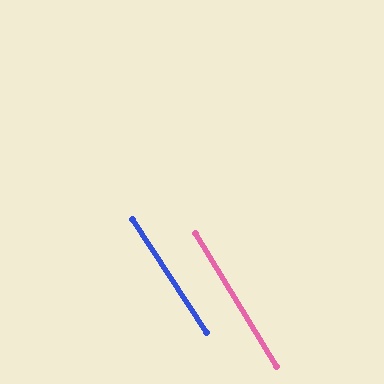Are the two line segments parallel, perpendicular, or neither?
Parallel — their directions differ by only 1.6°.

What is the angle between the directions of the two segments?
Approximately 2 degrees.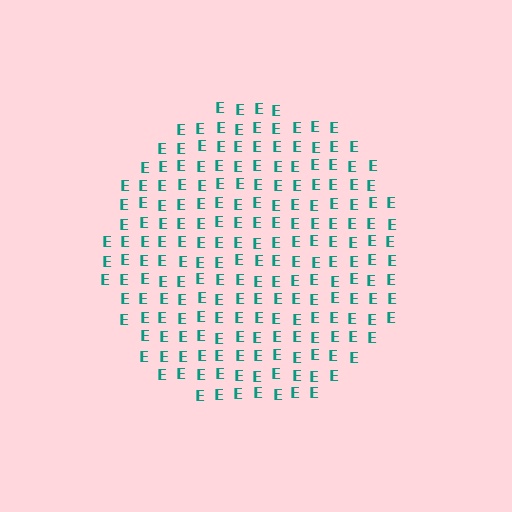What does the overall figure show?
The overall figure shows a circle.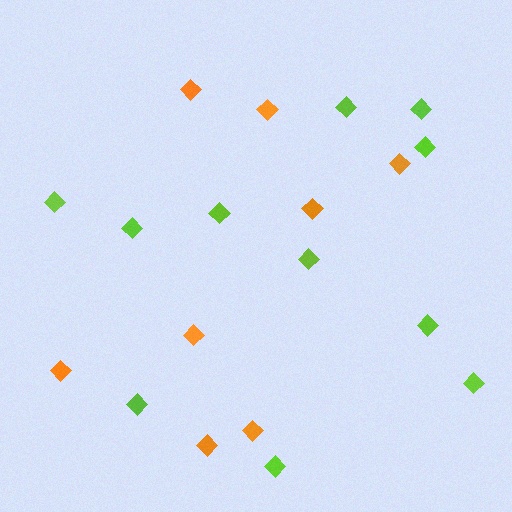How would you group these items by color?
There are 2 groups: one group of lime diamonds (11) and one group of orange diamonds (8).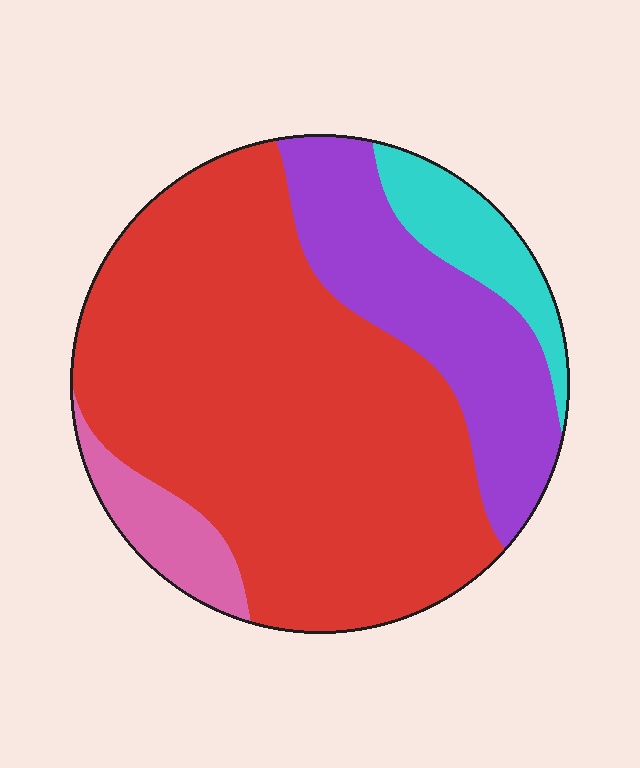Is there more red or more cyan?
Red.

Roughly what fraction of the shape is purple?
Purple takes up about one fifth (1/5) of the shape.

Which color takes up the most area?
Red, at roughly 65%.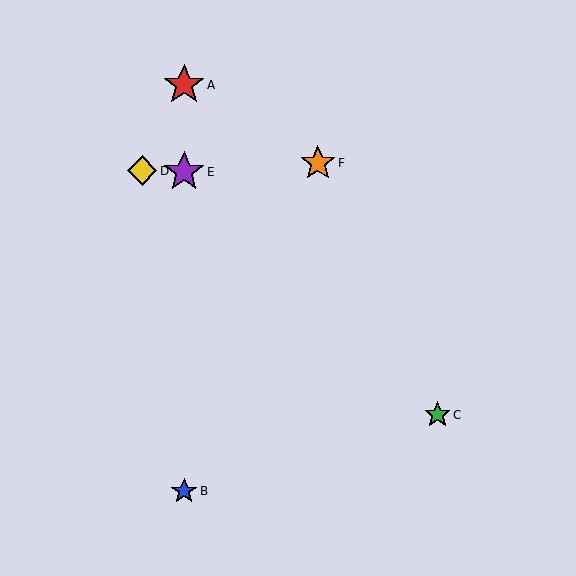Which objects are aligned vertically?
Objects A, B, E are aligned vertically.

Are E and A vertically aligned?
Yes, both are at x≈184.